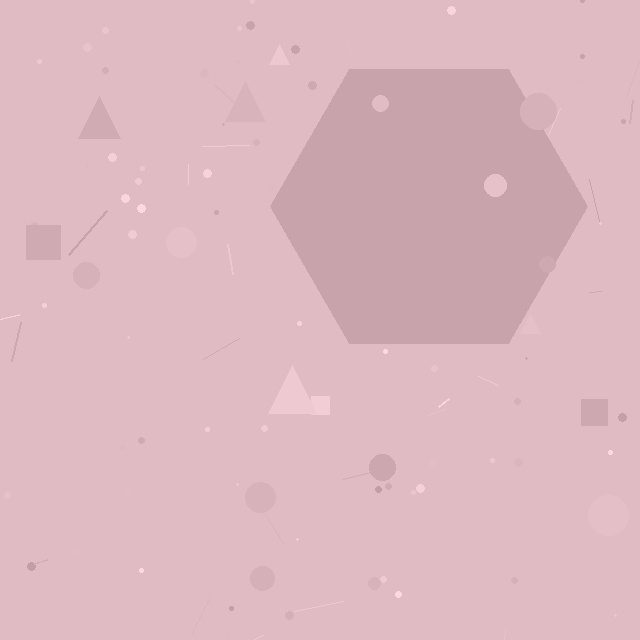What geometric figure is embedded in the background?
A hexagon is embedded in the background.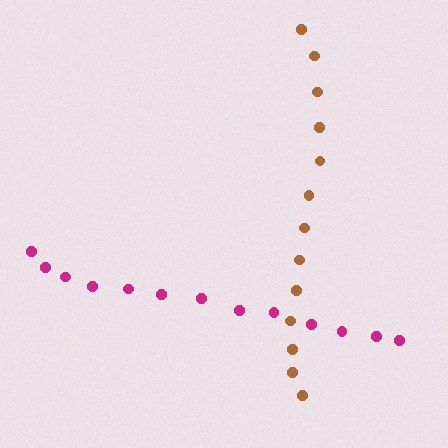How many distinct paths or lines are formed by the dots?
There are 2 distinct paths.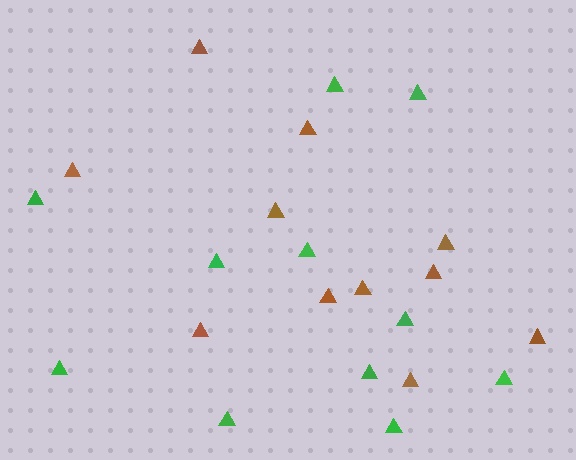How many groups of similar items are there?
There are 2 groups: one group of brown triangles (11) and one group of green triangles (11).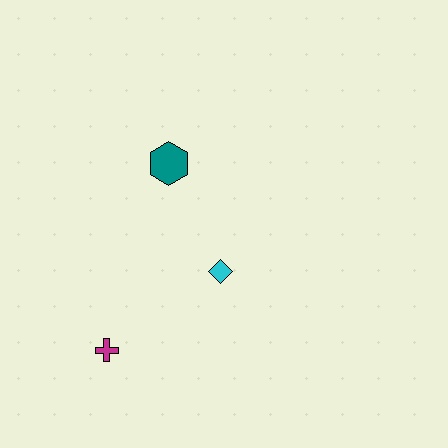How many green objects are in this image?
There are no green objects.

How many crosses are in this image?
There is 1 cross.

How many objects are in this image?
There are 3 objects.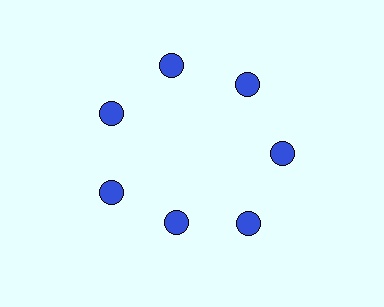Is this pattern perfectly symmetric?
No. The 7 blue circles are arranged in a ring, but one element near the 6 o'clock position is pulled inward toward the center, breaking the 7-fold rotational symmetry.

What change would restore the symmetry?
The symmetry would be restored by moving it outward, back onto the ring so that all 7 circles sit at equal angles and equal distance from the center.